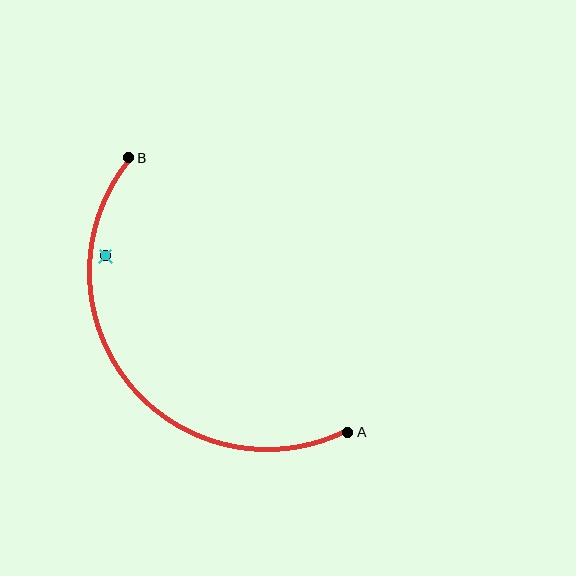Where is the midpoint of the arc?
The arc midpoint is the point on the curve farthest from the straight line joining A and B. It sits below and to the left of that line.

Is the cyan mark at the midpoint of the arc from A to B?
No — the cyan mark does not lie on the arc at all. It sits slightly inside the curve.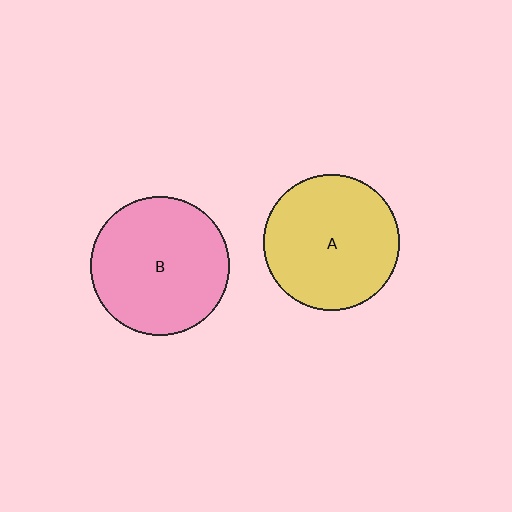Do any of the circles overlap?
No, none of the circles overlap.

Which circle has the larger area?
Circle B (pink).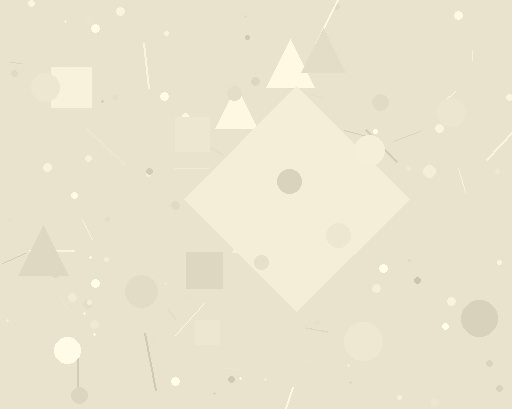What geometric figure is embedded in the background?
A diamond is embedded in the background.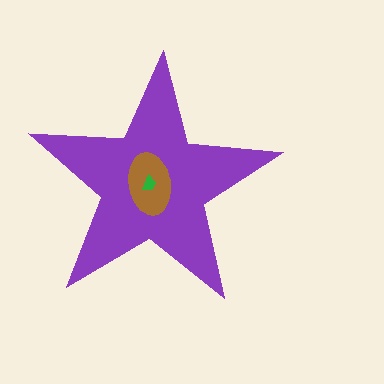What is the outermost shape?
The purple star.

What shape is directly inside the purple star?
The brown ellipse.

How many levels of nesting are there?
3.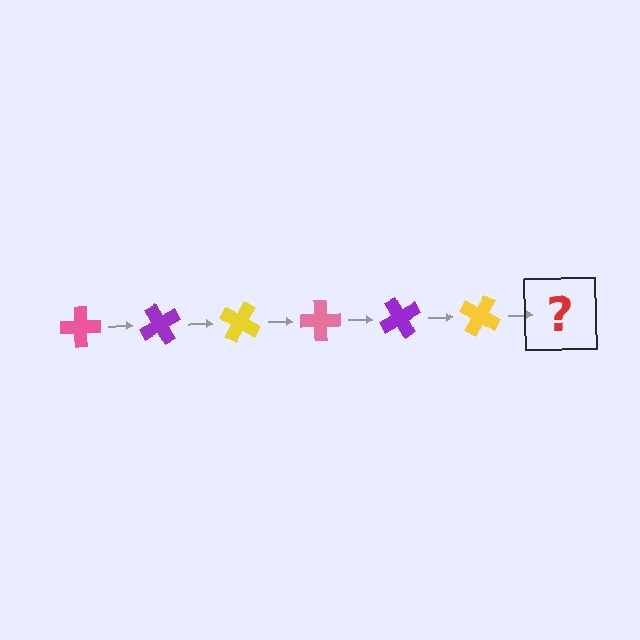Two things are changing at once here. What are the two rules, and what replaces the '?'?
The two rules are that it rotates 60 degrees each step and the color cycles through pink, purple, and yellow. The '?' should be a pink cross, rotated 360 degrees from the start.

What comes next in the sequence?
The next element should be a pink cross, rotated 360 degrees from the start.